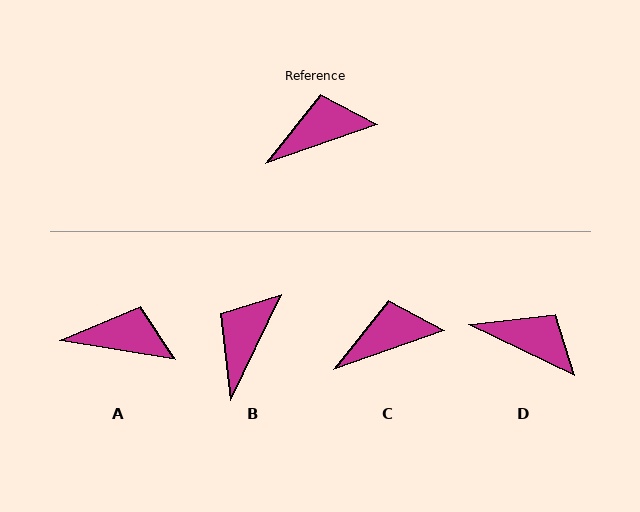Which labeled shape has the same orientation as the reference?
C.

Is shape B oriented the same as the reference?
No, it is off by about 45 degrees.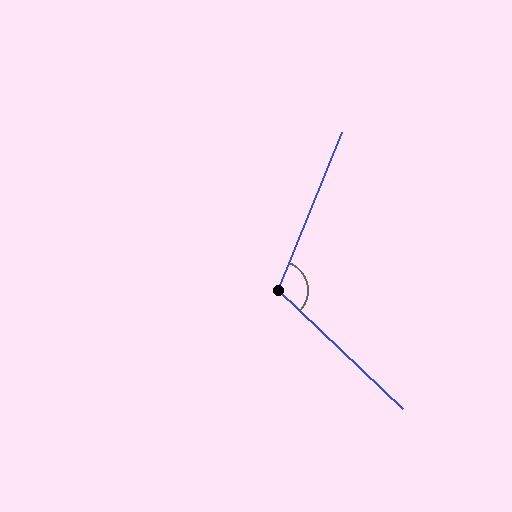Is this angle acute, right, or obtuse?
It is obtuse.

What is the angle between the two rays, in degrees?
Approximately 111 degrees.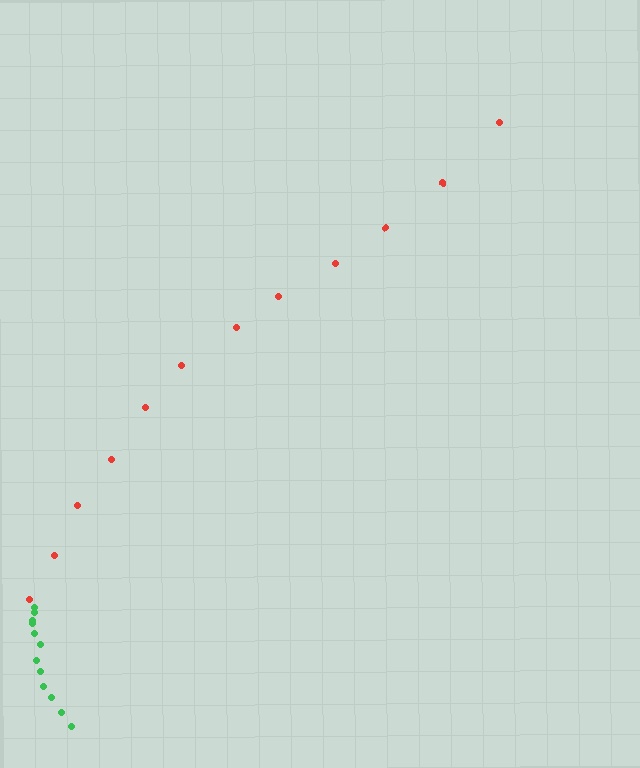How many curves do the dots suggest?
There are 2 distinct paths.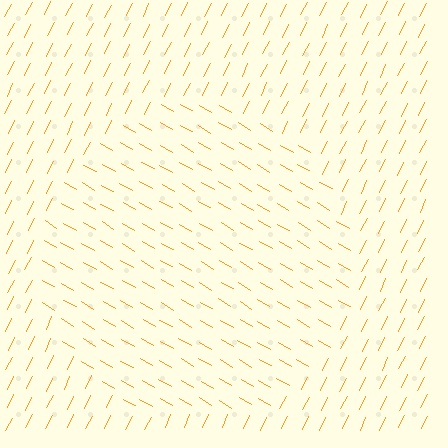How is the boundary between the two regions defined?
The boundary is defined purely by a change in line orientation (approximately 86 degrees difference). All lines are the same color and thickness.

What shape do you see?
I see a circle.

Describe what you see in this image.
The image is filled with small orange line segments. A circle region in the image has lines oriented differently from the surrounding lines, creating a visible texture boundary.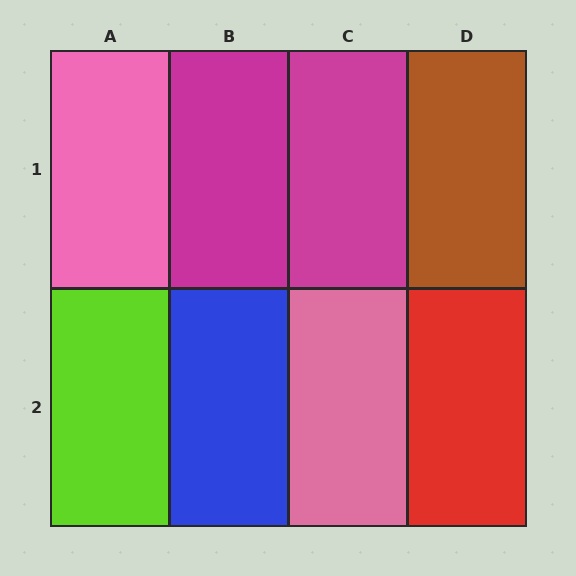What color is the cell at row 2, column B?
Blue.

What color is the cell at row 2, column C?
Pink.